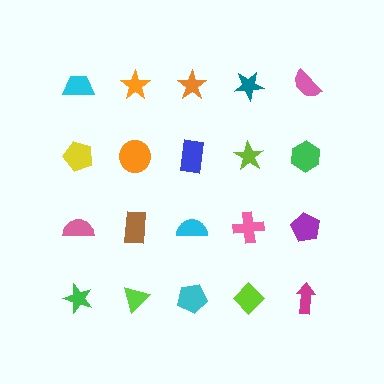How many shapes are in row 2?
5 shapes.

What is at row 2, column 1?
A yellow pentagon.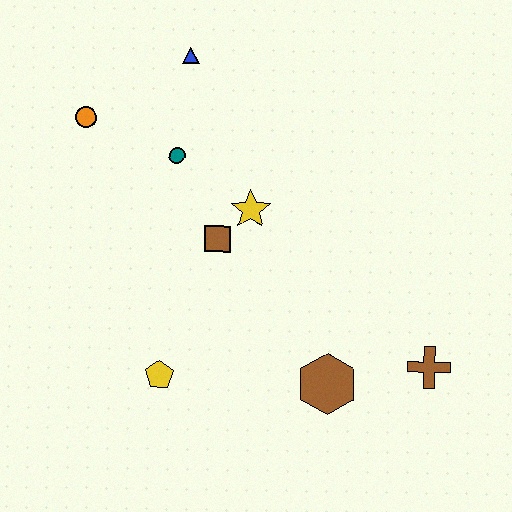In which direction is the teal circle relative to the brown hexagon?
The teal circle is above the brown hexagon.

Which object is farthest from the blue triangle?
The brown cross is farthest from the blue triangle.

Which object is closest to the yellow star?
The brown square is closest to the yellow star.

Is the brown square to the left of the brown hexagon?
Yes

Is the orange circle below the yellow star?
No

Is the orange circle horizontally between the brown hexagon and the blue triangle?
No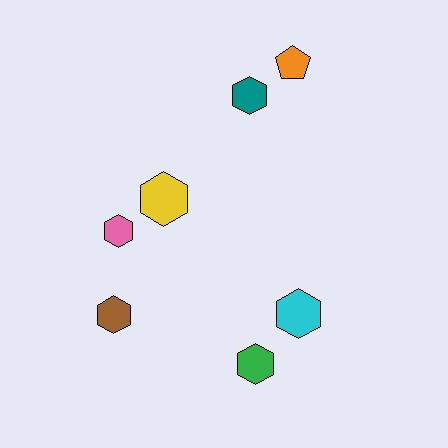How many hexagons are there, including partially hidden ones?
There are 6 hexagons.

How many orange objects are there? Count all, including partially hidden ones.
There is 1 orange object.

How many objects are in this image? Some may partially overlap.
There are 7 objects.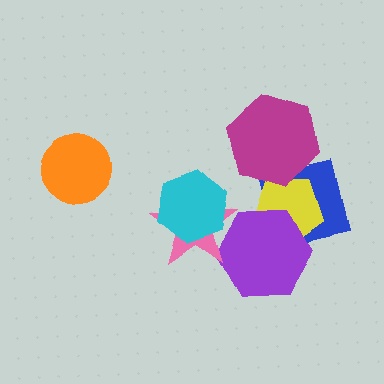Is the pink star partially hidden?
Yes, it is partially covered by another shape.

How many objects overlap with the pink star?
2 objects overlap with the pink star.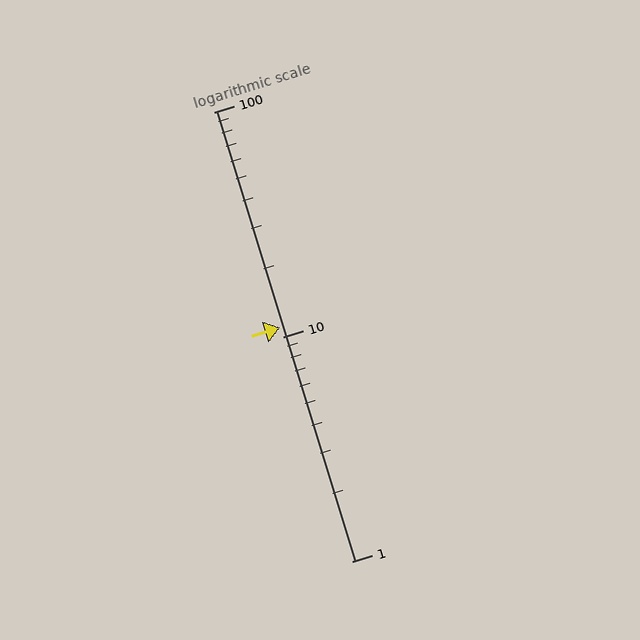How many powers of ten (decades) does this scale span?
The scale spans 2 decades, from 1 to 100.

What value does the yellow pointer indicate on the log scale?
The pointer indicates approximately 11.